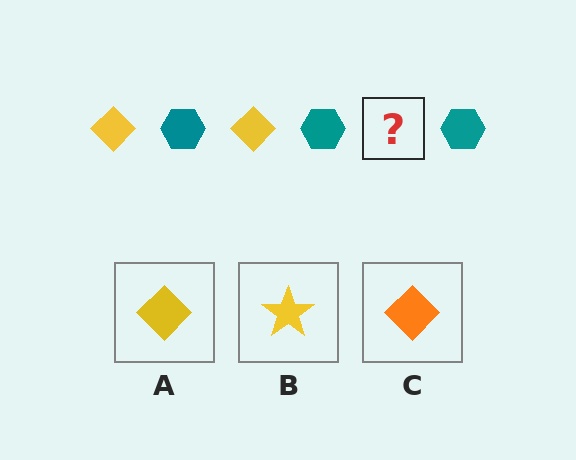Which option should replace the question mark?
Option A.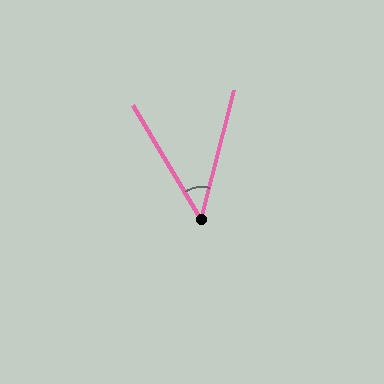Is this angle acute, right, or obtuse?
It is acute.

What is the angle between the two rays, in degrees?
Approximately 45 degrees.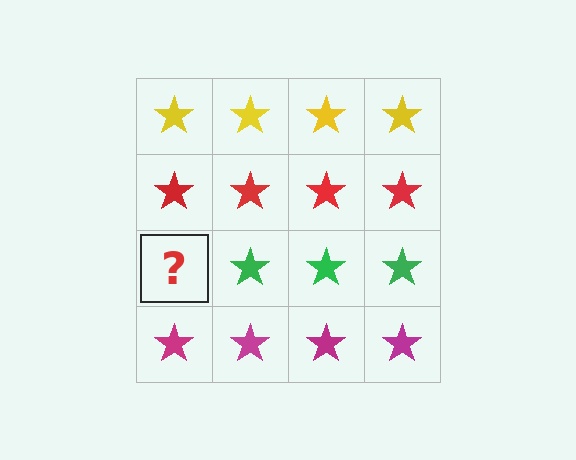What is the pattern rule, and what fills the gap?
The rule is that each row has a consistent color. The gap should be filled with a green star.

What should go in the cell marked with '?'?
The missing cell should contain a green star.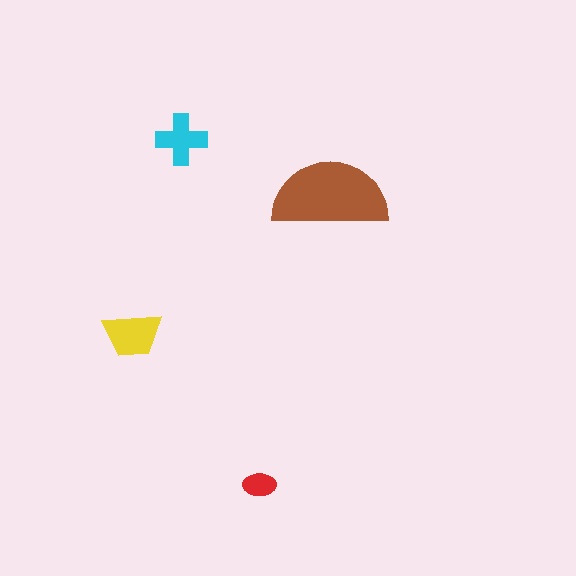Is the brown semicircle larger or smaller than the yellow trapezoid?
Larger.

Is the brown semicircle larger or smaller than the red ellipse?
Larger.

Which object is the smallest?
The red ellipse.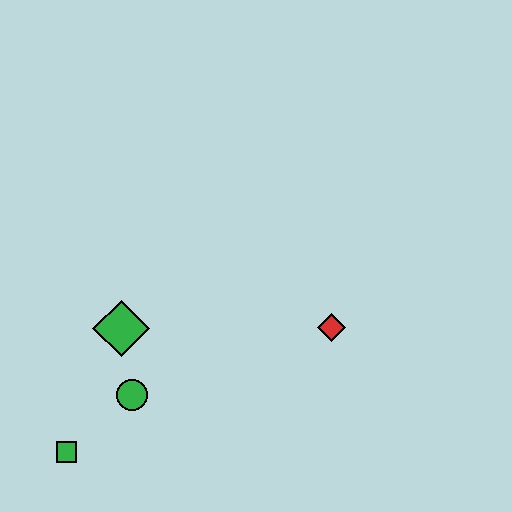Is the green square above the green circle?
No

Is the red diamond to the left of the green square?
No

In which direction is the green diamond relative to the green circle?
The green diamond is above the green circle.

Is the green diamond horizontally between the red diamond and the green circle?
No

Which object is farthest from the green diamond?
The red diamond is farthest from the green diamond.